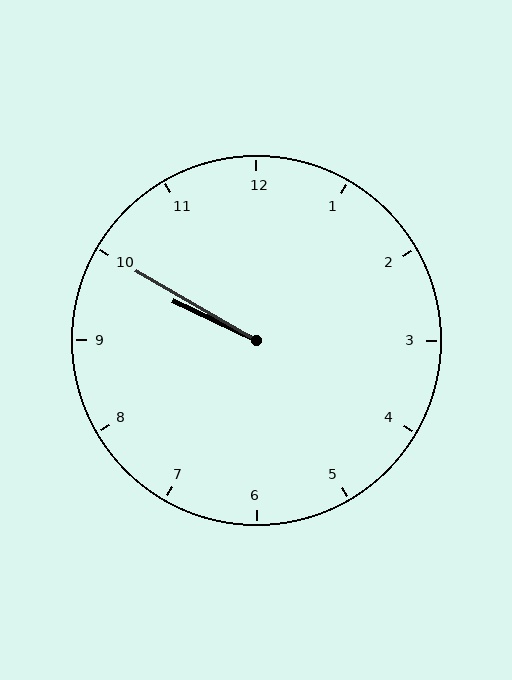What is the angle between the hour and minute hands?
Approximately 5 degrees.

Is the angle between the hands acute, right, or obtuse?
It is acute.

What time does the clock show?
9:50.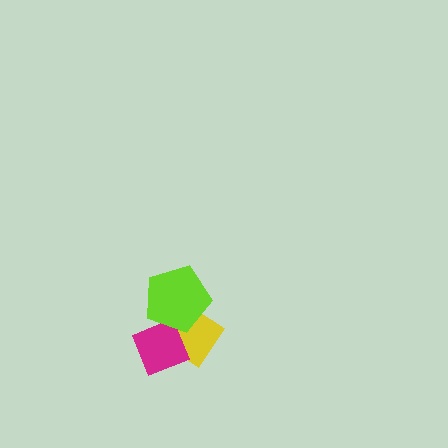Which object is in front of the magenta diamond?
The lime pentagon is in front of the magenta diamond.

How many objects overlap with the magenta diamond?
2 objects overlap with the magenta diamond.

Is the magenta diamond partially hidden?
Yes, it is partially covered by another shape.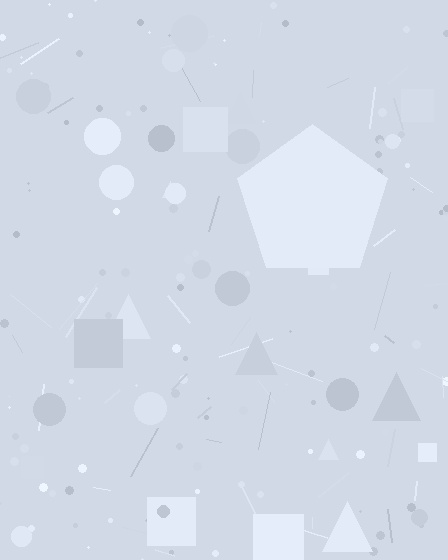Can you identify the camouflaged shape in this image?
The camouflaged shape is a pentagon.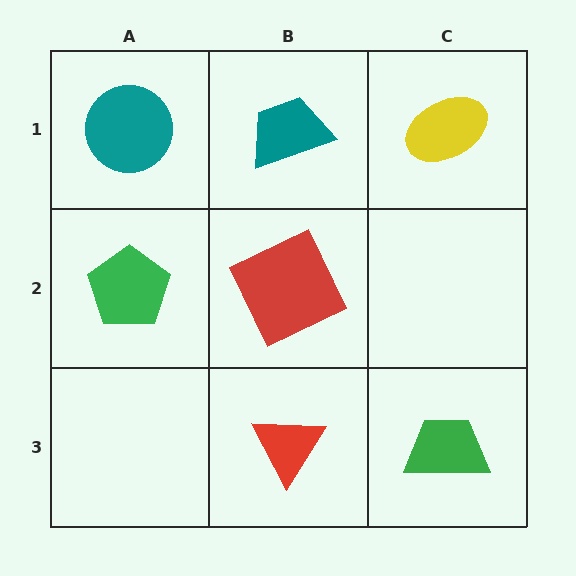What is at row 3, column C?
A green trapezoid.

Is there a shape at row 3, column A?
No, that cell is empty.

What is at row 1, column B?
A teal trapezoid.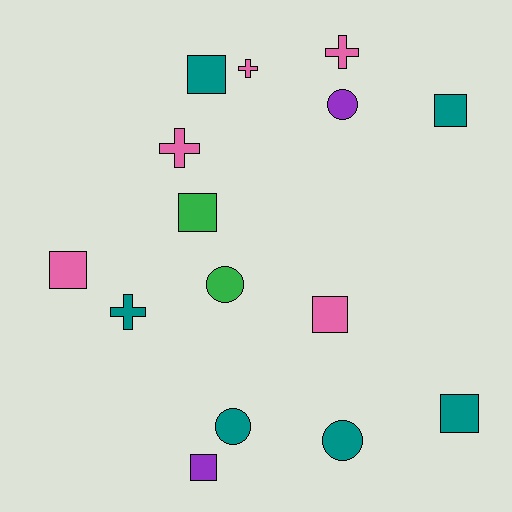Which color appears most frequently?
Teal, with 6 objects.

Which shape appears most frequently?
Square, with 7 objects.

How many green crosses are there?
There are no green crosses.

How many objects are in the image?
There are 15 objects.